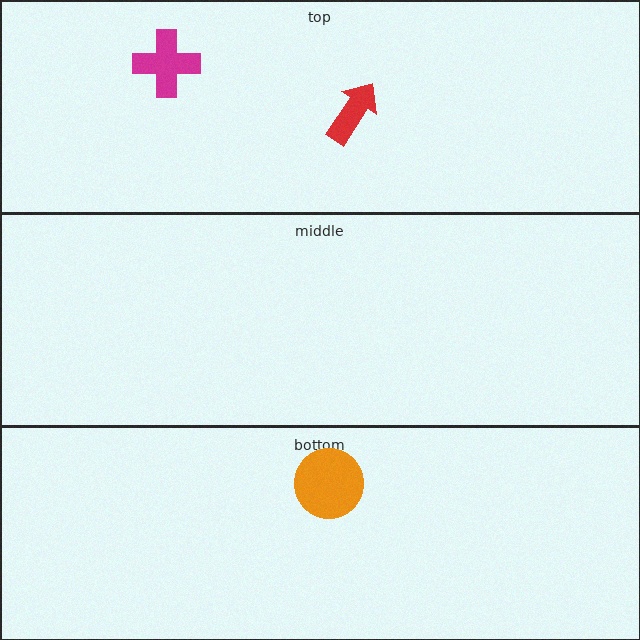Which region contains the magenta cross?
The top region.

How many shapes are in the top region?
2.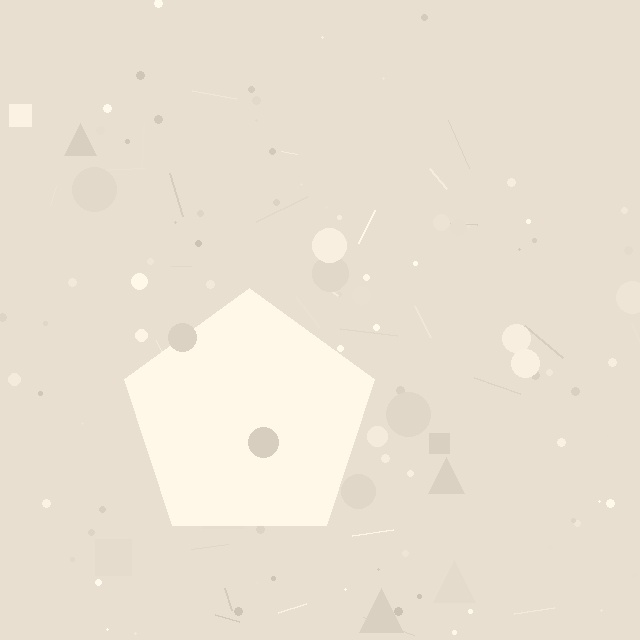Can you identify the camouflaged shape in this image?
The camouflaged shape is a pentagon.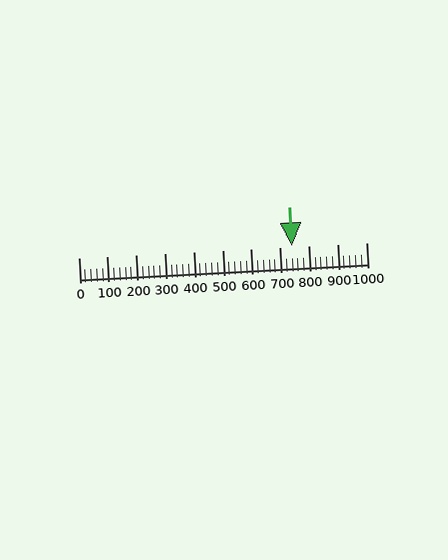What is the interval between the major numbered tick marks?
The major tick marks are spaced 100 units apart.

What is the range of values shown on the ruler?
The ruler shows values from 0 to 1000.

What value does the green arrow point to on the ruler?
The green arrow points to approximately 740.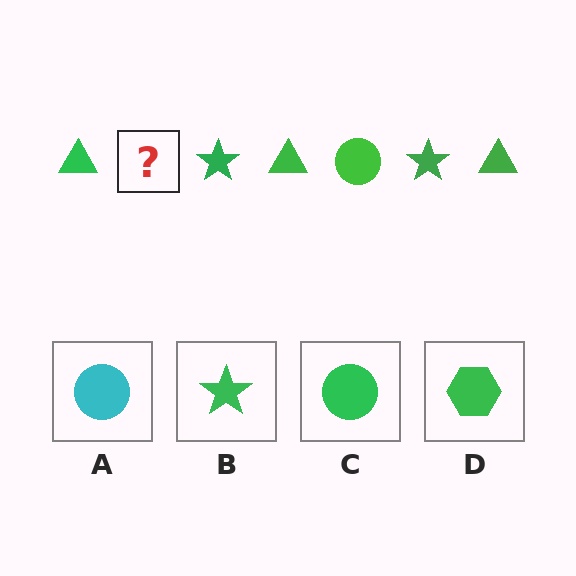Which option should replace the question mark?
Option C.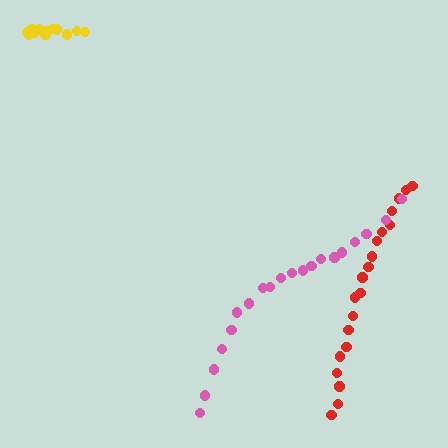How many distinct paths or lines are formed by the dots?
There are 3 distinct paths.